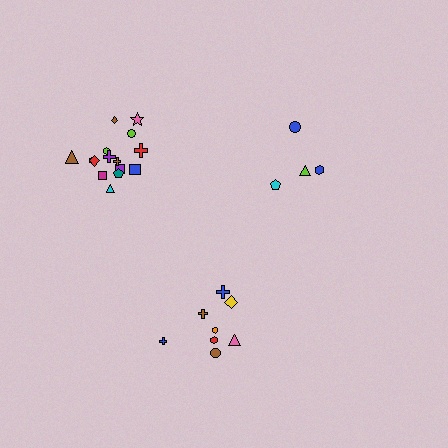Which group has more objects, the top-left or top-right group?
The top-left group.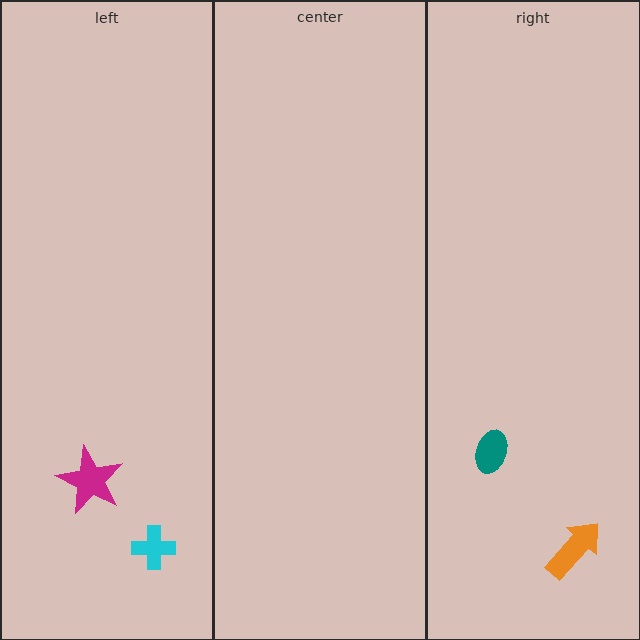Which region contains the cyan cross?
The left region.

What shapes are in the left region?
The cyan cross, the magenta star.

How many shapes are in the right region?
2.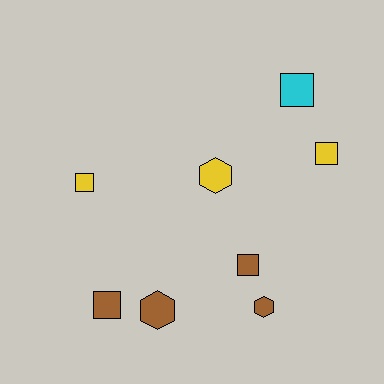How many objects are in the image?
There are 8 objects.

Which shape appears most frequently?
Square, with 5 objects.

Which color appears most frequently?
Brown, with 4 objects.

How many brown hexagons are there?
There are 2 brown hexagons.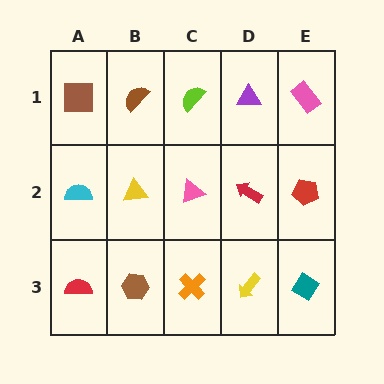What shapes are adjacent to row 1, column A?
A cyan semicircle (row 2, column A), a brown semicircle (row 1, column B).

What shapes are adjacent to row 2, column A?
A brown square (row 1, column A), a red semicircle (row 3, column A), a yellow triangle (row 2, column B).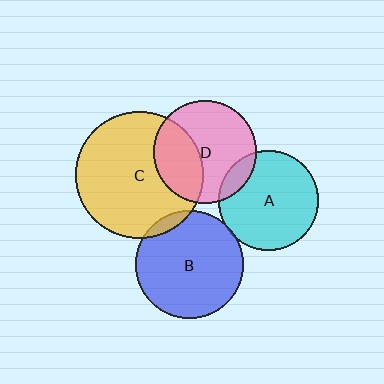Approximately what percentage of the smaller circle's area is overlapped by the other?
Approximately 10%.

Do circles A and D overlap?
Yes.